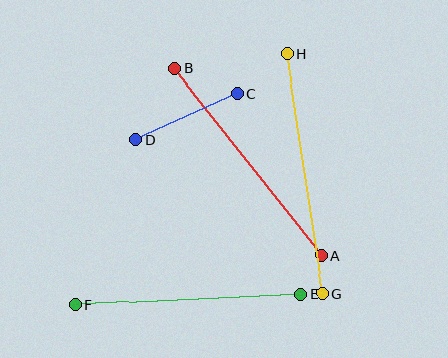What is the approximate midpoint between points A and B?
The midpoint is at approximately (248, 161) pixels.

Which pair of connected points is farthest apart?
Points G and H are farthest apart.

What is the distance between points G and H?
The distance is approximately 242 pixels.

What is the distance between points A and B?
The distance is approximately 238 pixels.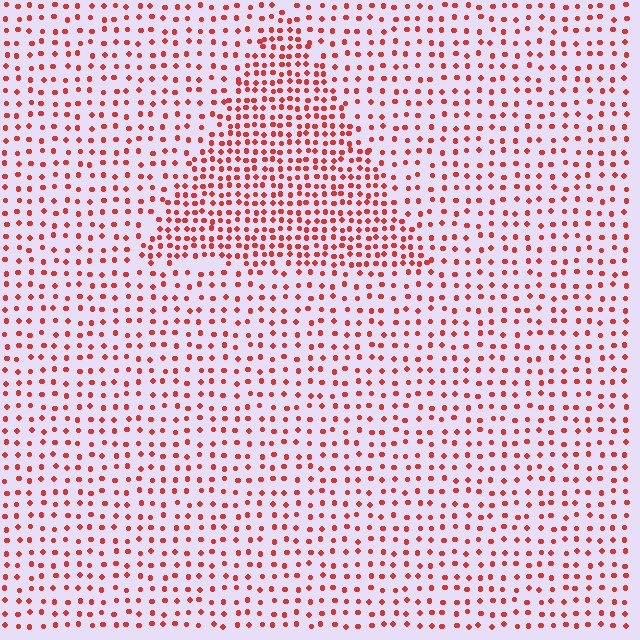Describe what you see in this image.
The image contains small red elements arranged at two different densities. A triangle-shaped region is visible where the elements are more densely packed than the surrounding area.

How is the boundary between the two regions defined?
The boundary is defined by a change in element density (approximately 2.0x ratio). All elements are the same color, size, and shape.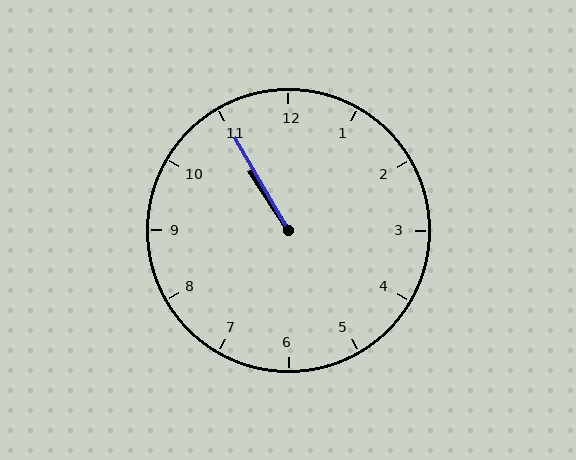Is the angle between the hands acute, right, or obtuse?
It is acute.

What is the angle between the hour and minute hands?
Approximately 2 degrees.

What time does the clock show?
10:55.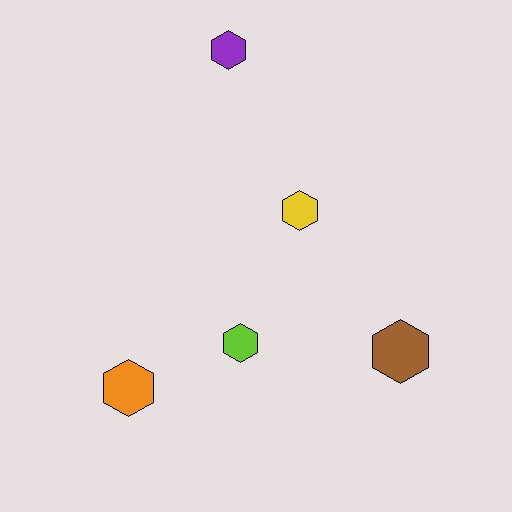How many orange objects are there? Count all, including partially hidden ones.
There is 1 orange object.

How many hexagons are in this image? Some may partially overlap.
There are 5 hexagons.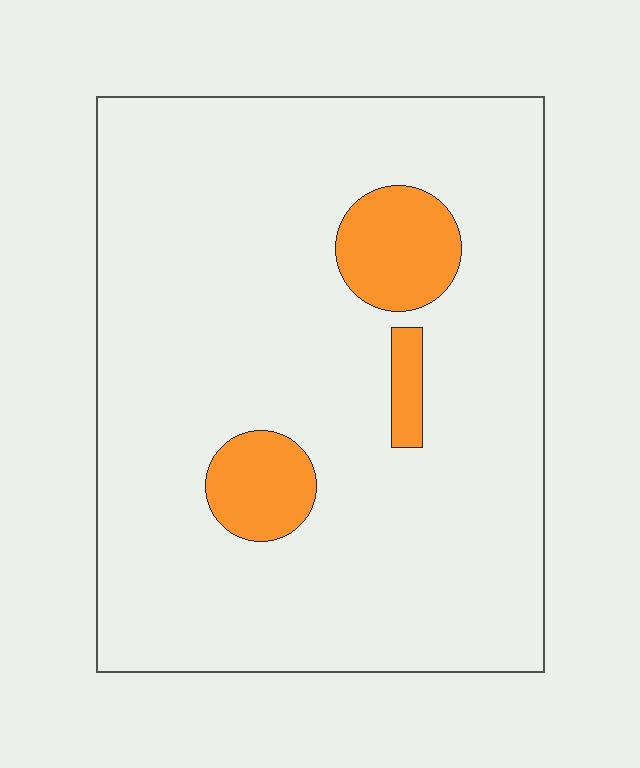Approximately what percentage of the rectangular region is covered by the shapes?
Approximately 10%.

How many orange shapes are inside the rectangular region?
3.